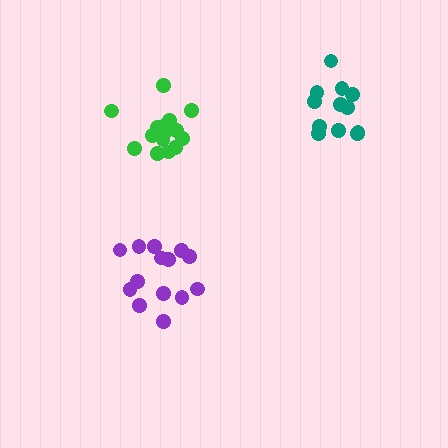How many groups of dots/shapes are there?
There are 3 groups.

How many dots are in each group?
Group 1: 16 dots, Group 2: 14 dots, Group 3: 12 dots (42 total).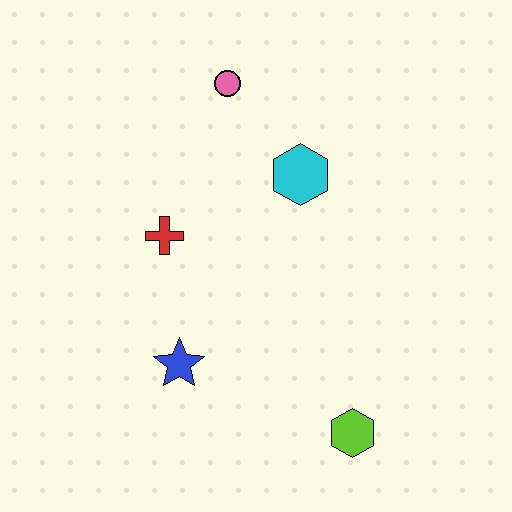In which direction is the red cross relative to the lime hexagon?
The red cross is above the lime hexagon.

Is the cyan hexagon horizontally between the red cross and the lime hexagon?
Yes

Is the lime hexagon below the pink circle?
Yes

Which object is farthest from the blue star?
The pink circle is farthest from the blue star.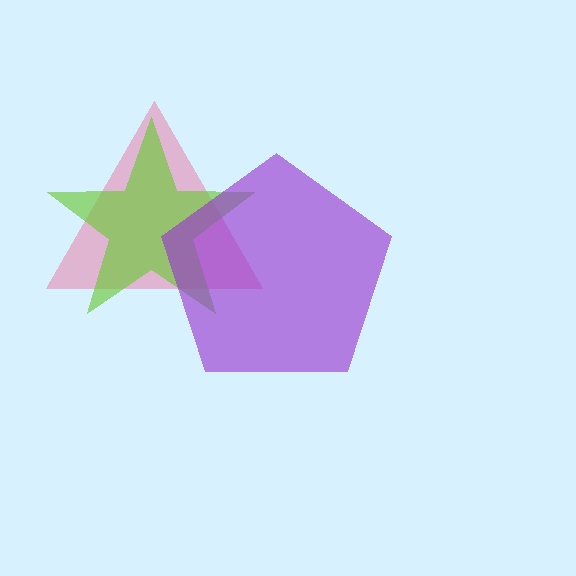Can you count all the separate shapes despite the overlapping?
Yes, there are 3 separate shapes.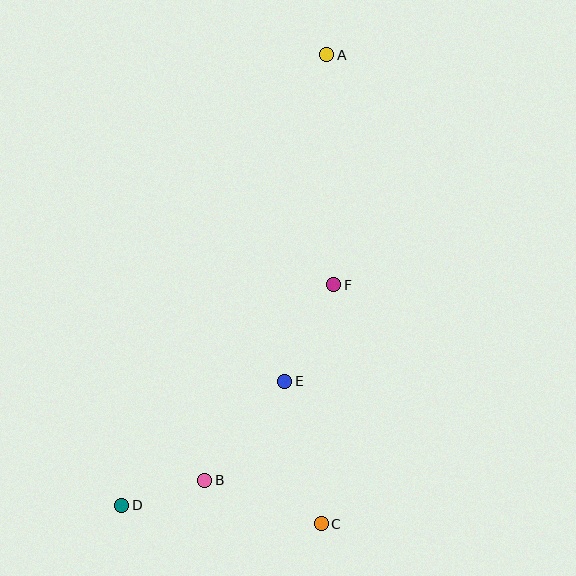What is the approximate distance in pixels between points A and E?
The distance between A and E is approximately 330 pixels.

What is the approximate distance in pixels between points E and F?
The distance between E and F is approximately 108 pixels.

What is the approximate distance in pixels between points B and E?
The distance between B and E is approximately 127 pixels.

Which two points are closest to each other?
Points B and D are closest to each other.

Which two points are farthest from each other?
Points A and D are farthest from each other.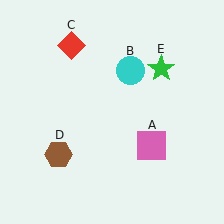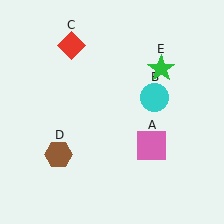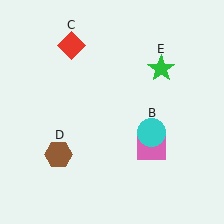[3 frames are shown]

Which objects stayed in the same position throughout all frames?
Pink square (object A) and red diamond (object C) and brown hexagon (object D) and green star (object E) remained stationary.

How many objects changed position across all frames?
1 object changed position: cyan circle (object B).